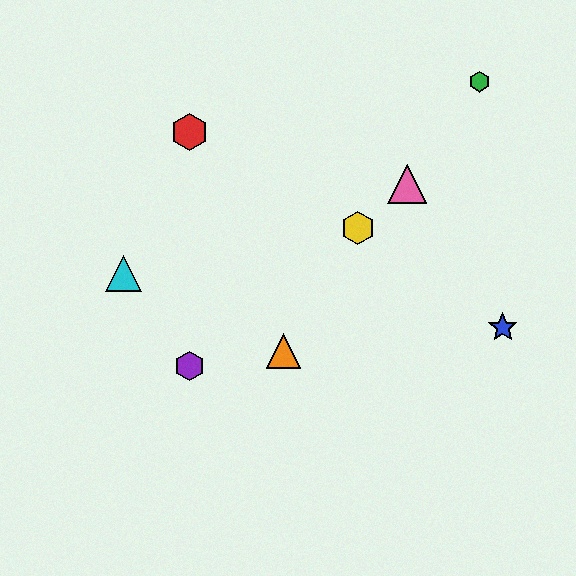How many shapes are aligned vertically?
2 shapes (the red hexagon, the purple hexagon) are aligned vertically.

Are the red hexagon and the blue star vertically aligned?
No, the red hexagon is at x≈190 and the blue star is at x≈503.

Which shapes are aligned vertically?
The red hexagon, the purple hexagon are aligned vertically.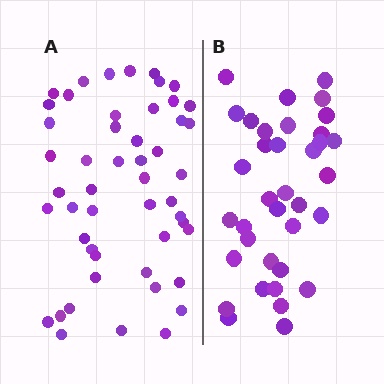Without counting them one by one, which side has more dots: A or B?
Region A (the left region) has more dots.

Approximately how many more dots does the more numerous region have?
Region A has approximately 15 more dots than region B.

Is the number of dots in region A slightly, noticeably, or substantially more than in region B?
Region A has noticeably more, but not dramatically so. The ratio is roughly 1.4 to 1.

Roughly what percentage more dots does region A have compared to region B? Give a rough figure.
About 40% more.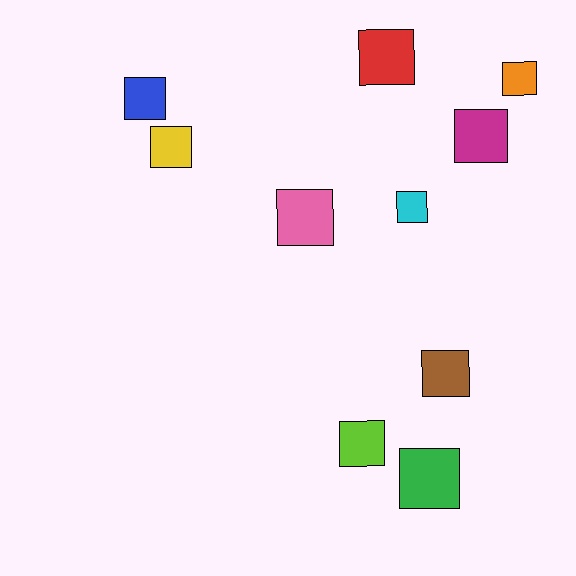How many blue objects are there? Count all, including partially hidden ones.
There is 1 blue object.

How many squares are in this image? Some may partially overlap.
There are 10 squares.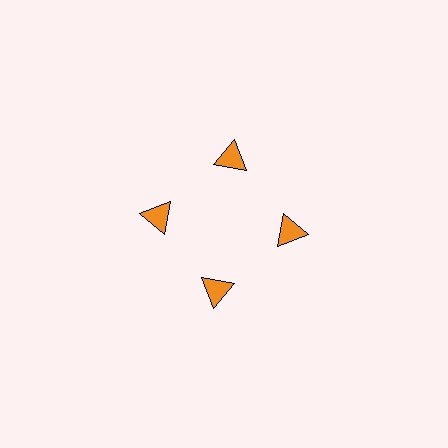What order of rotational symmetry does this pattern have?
This pattern has 4-fold rotational symmetry.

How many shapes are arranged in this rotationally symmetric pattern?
There are 4 shapes, arranged in 4 groups of 1.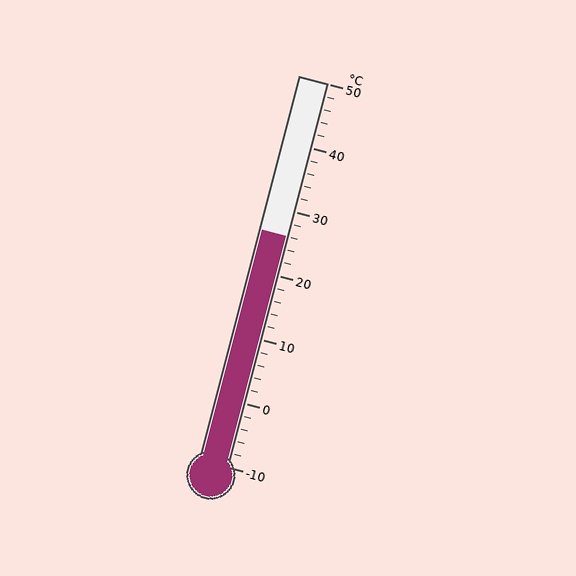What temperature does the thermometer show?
The thermometer shows approximately 26°C.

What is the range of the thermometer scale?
The thermometer scale ranges from -10°C to 50°C.